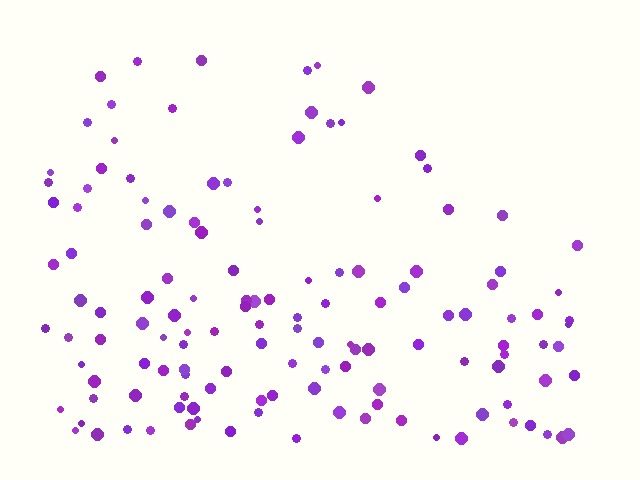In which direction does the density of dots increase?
From top to bottom, with the bottom side densest.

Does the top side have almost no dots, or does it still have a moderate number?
Still a moderate number, just noticeably fewer than the bottom.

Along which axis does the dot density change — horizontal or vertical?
Vertical.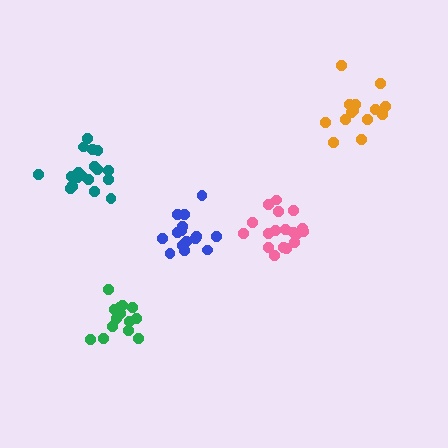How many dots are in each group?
Group 1: 16 dots, Group 2: 16 dots, Group 3: 14 dots, Group 4: 18 dots, Group 5: 19 dots (83 total).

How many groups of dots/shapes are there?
There are 5 groups.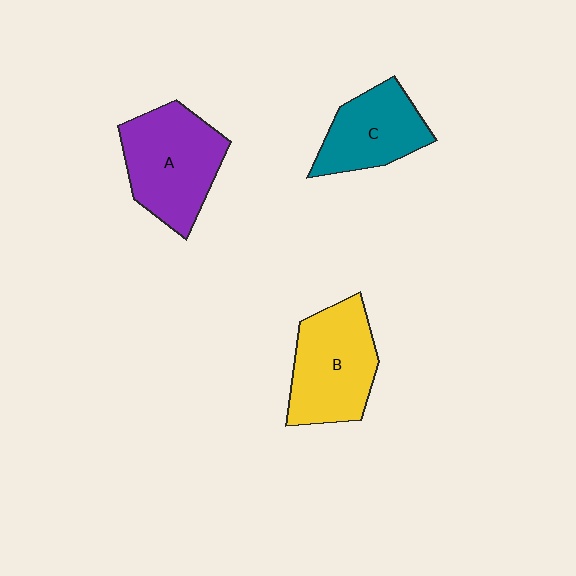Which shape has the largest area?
Shape A (purple).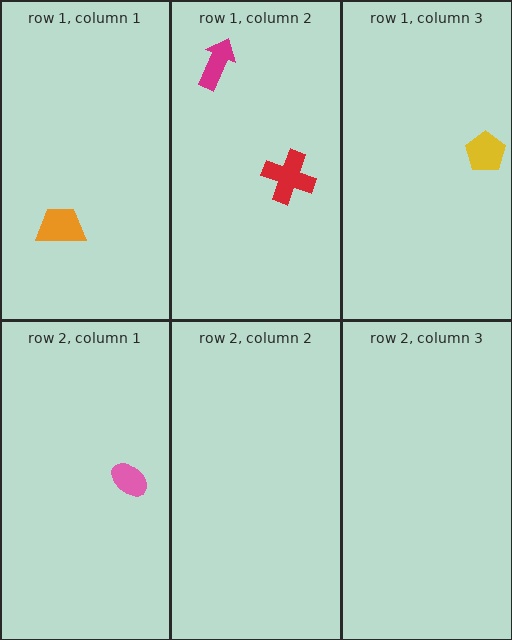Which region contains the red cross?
The row 1, column 2 region.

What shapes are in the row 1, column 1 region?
The orange trapezoid.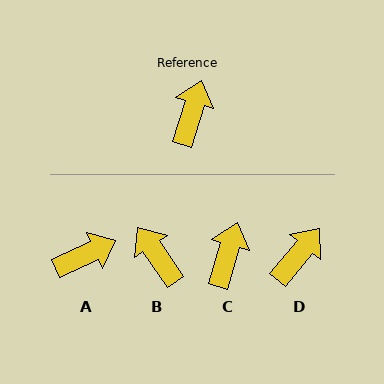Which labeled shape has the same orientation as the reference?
C.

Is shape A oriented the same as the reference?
No, it is off by about 48 degrees.